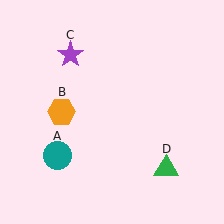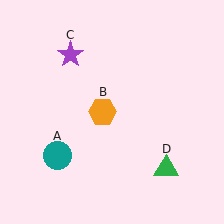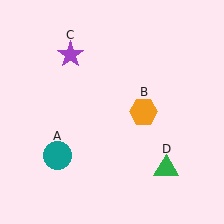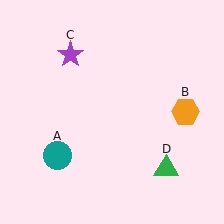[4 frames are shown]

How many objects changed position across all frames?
1 object changed position: orange hexagon (object B).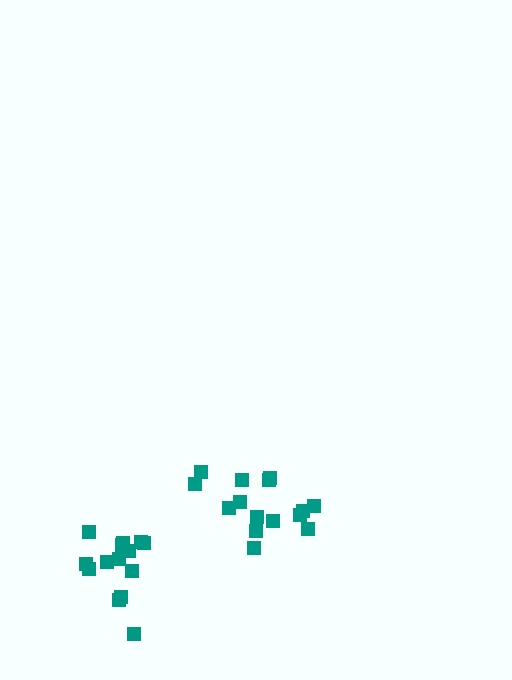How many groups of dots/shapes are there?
There are 2 groups.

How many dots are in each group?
Group 1: 15 dots, Group 2: 15 dots (30 total).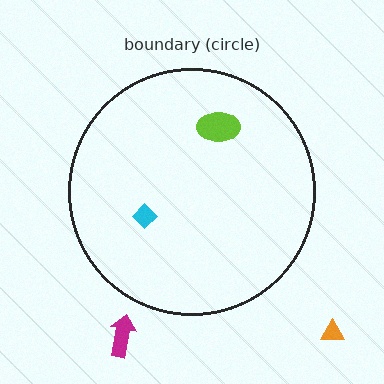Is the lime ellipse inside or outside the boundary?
Inside.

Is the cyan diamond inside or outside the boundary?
Inside.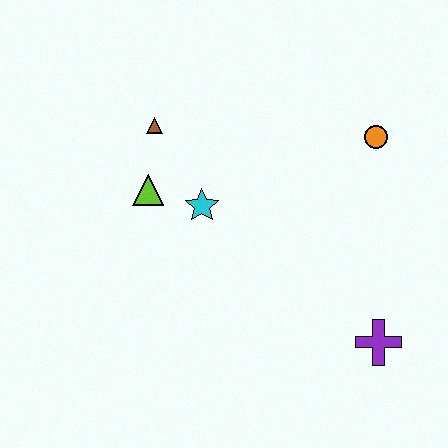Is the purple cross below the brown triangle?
Yes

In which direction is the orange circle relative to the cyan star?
The orange circle is to the right of the cyan star.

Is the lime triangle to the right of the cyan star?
No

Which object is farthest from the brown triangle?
The purple cross is farthest from the brown triangle.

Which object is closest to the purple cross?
The orange circle is closest to the purple cross.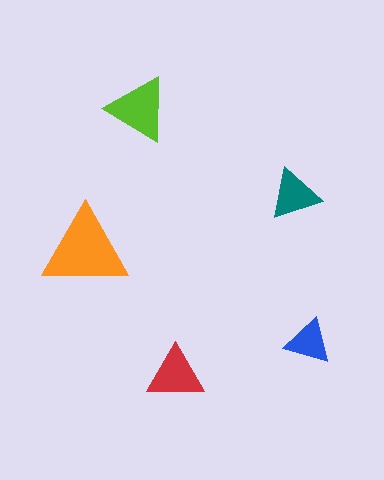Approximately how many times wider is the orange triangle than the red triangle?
About 1.5 times wider.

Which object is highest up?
The lime triangle is topmost.